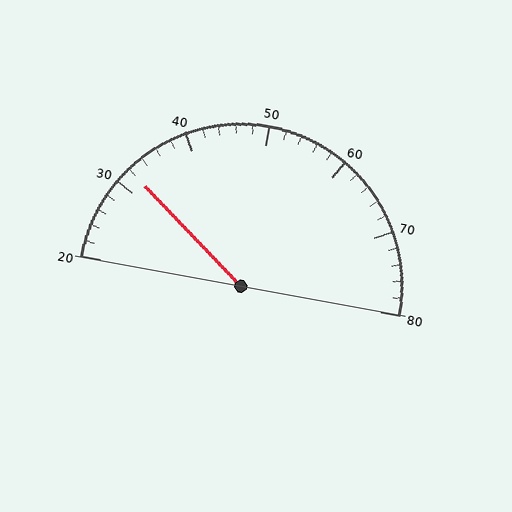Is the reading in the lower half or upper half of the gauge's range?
The reading is in the lower half of the range (20 to 80).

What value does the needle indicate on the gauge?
The needle indicates approximately 32.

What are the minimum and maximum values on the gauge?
The gauge ranges from 20 to 80.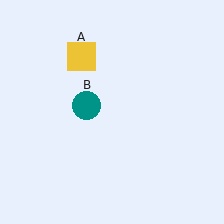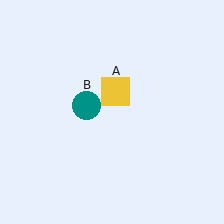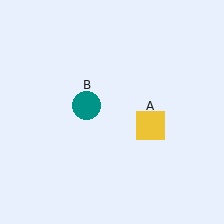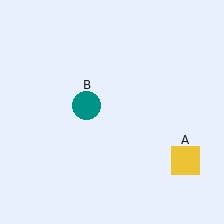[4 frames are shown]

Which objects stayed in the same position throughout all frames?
Teal circle (object B) remained stationary.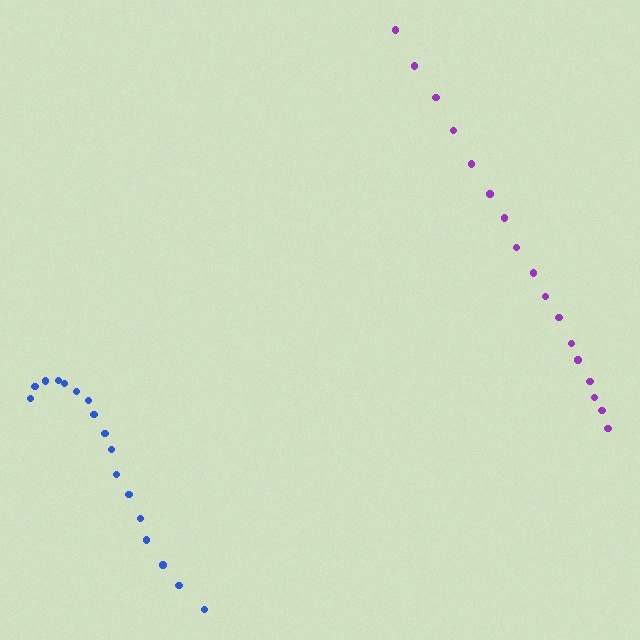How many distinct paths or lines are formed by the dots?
There are 2 distinct paths.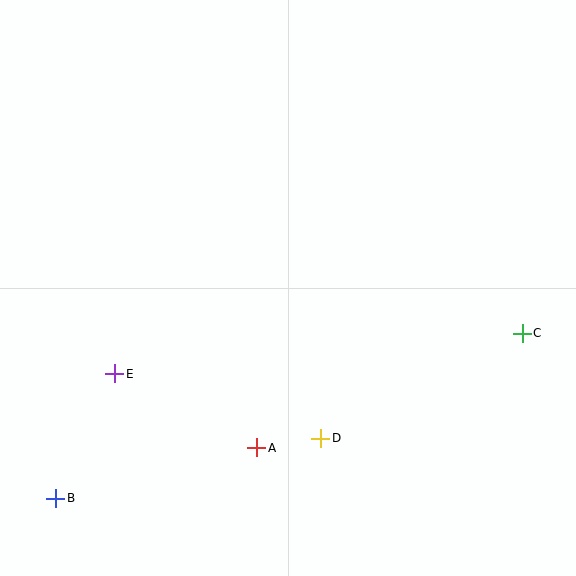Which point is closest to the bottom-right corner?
Point C is closest to the bottom-right corner.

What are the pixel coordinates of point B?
Point B is at (56, 499).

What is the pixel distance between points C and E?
The distance between C and E is 409 pixels.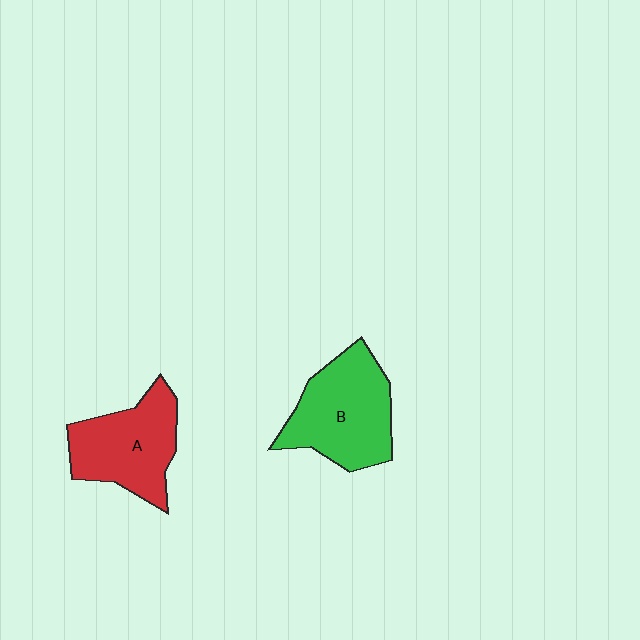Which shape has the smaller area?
Shape A (red).